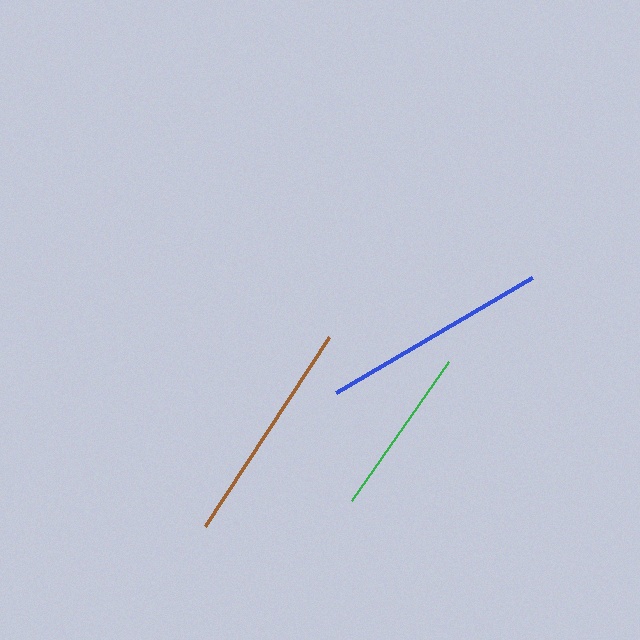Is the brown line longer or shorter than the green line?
The brown line is longer than the green line.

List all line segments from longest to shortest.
From longest to shortest: blue, brown, green.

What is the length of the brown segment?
The brown segment is approximately 226 pixels long.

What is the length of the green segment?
The green segment is approximately 170 pixels long.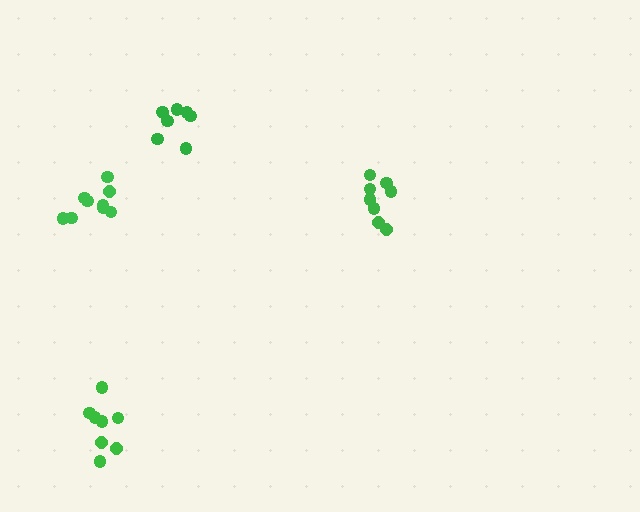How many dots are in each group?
Group 1: 9 dots, Group 2: 8 dots, Group 3: 8 dots, Group 4: 8 dots (33 total).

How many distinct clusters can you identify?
There are 4 distinct clusters.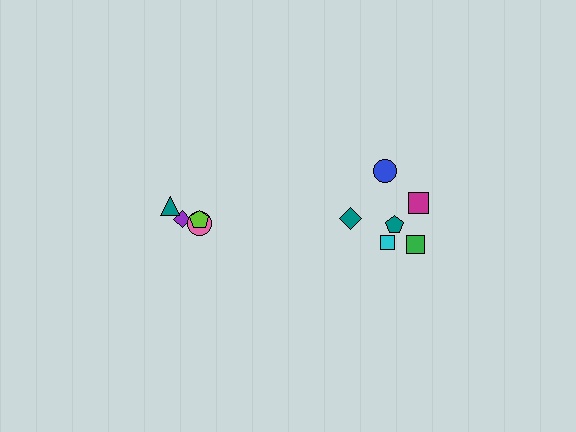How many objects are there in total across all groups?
There are 10 objects.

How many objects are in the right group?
There are 6 objects.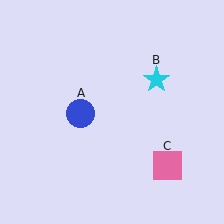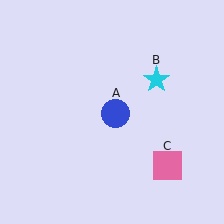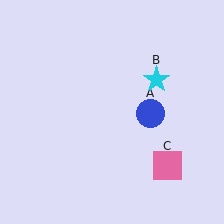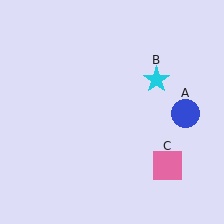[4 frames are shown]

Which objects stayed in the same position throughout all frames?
Cyan star (object B) and pink square (object C) remained stationary.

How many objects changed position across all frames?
1 object changed position: blue circle (object A).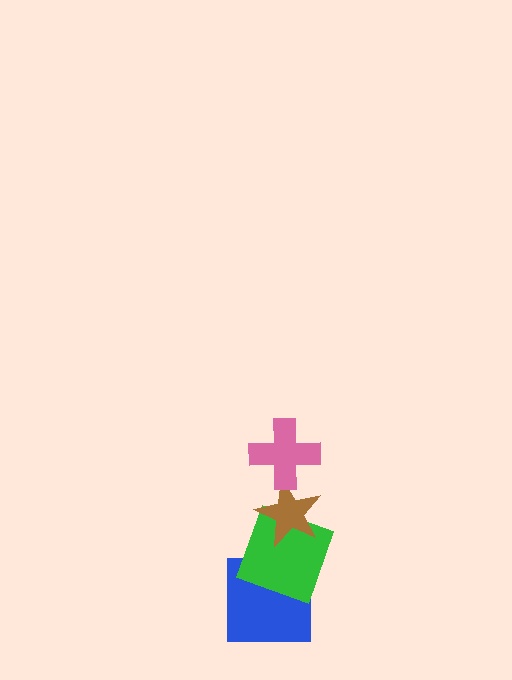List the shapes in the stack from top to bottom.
From top to bottom: the pink cross, the brown star, the green square, the blue square.